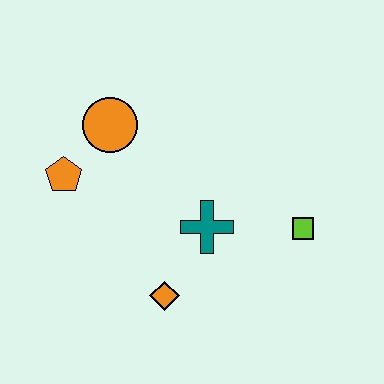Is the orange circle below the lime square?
No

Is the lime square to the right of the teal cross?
Yes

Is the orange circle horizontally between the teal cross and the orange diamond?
No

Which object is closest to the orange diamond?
The teal cross is closest to the orange diamond.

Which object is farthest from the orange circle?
The lime square is farthest from the orange circle.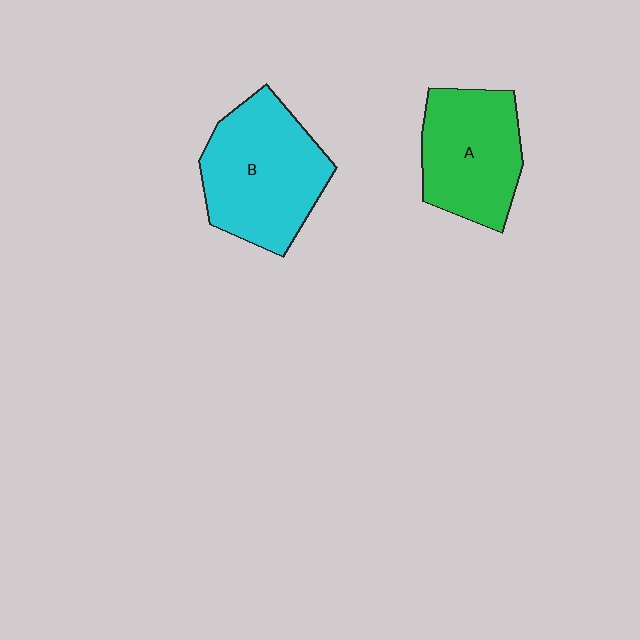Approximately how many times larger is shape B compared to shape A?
Approximately 1.2 times.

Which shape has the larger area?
Shape B (cyan).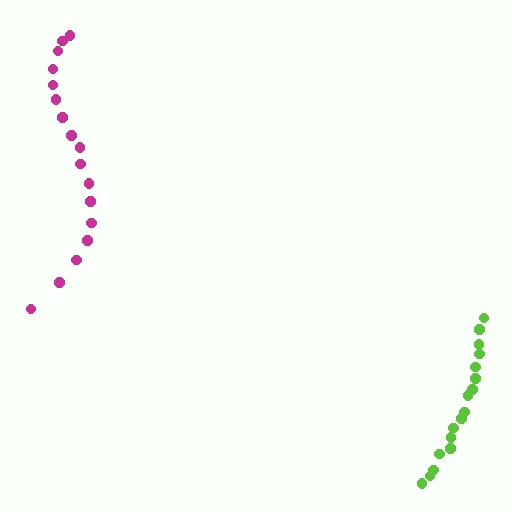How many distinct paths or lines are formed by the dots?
There are 2 distinct paths.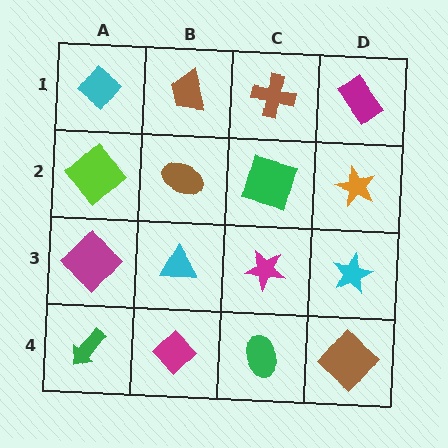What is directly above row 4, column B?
A cyan triangle.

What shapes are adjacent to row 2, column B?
A brown trapezoid (row 1, column B), a cyan triangle (row 3, column B), a lime diamond (row 2, column A), a green square (row 2, column C).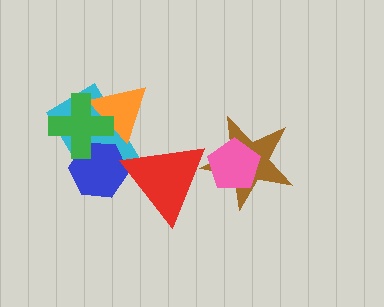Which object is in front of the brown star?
The pink pentagon is in front of the brown star.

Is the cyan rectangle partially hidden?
Yes, it is partially covered by another shape.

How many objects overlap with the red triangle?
3 objects overlap with the red triangle.